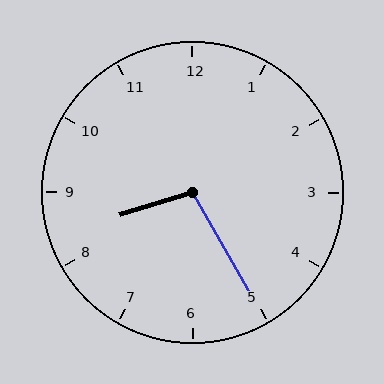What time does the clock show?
8:25.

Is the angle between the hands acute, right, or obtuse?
It is obtuse.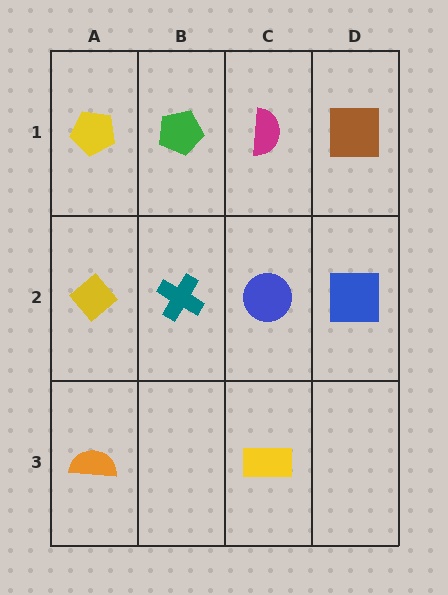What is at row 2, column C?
A blue circle.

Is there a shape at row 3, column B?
No, that cell is empty.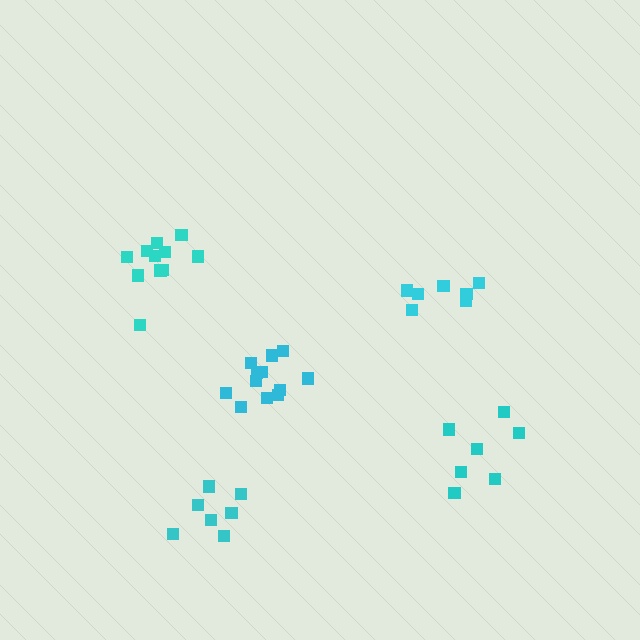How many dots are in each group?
Group 1: 7 dots, Group 2: 7 dots, Group 3: 11 dots, Group 4: 7 dots, Group 5: 12 dots (44 total).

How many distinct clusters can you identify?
There are 5 distinct clusters.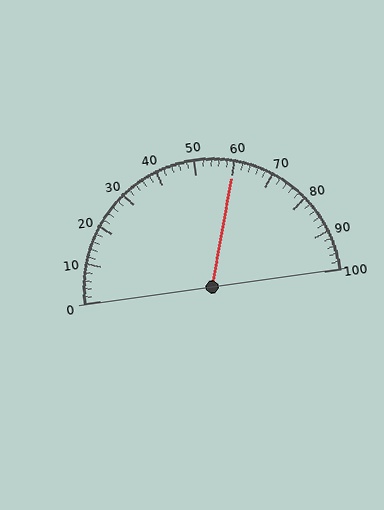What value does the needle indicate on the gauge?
The needle indicates approximately 60.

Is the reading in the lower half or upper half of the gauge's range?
The reading is in the upper half of the range (0 to 100).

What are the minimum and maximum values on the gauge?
The gauge ranges from 0 to 100.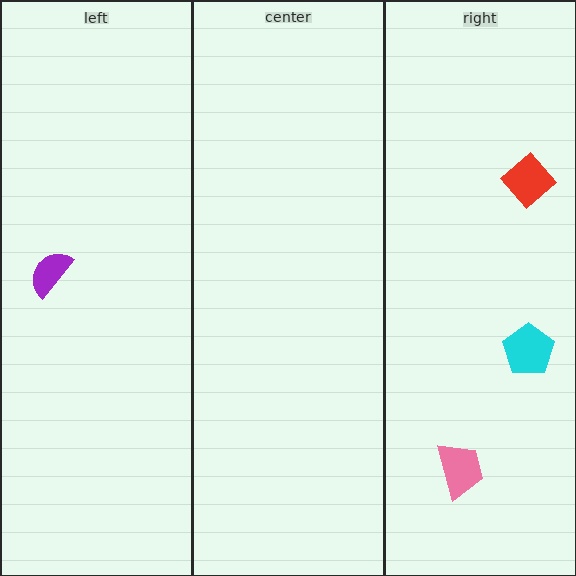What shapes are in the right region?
The cyan pentagon, the red diamond, the pink trapezoid.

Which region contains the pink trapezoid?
The right region.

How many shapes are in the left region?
1.